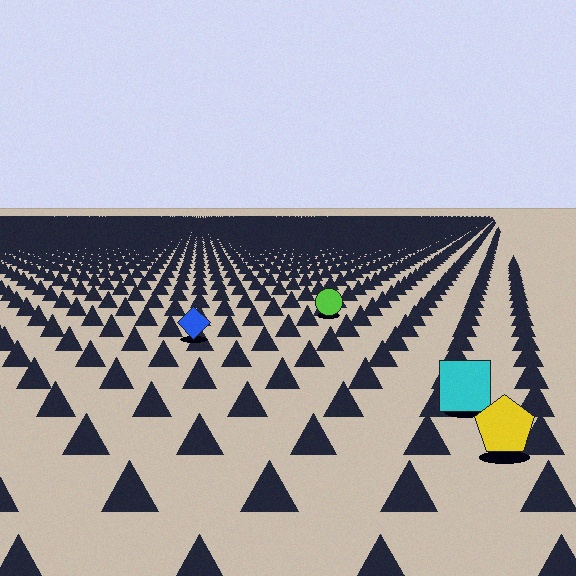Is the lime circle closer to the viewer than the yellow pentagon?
No. The yellow pentagon is closer — you can tell from the texture gradient: the ground texture is coarser near it.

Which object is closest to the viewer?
The yellow pentagon is closest. The texture marks near it are larger and more spread out.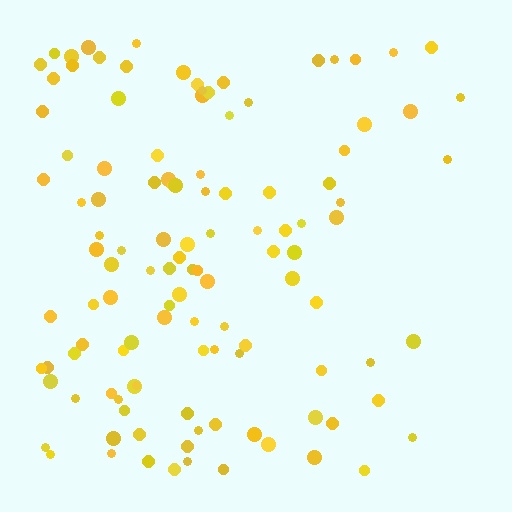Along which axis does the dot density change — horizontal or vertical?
Horizontal.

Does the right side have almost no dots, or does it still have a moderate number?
Still a moderate number, just noticeably fewer than the left.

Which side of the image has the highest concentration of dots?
The left.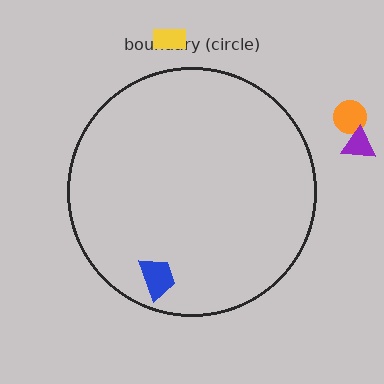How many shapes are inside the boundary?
1 inside, 3 outside.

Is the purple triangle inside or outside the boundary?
Outside.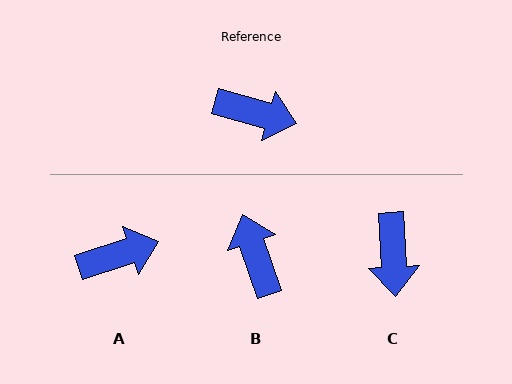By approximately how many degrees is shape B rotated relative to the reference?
Approximately 125 degrees counter-clockwise.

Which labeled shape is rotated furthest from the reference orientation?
B, about 125 degrees away.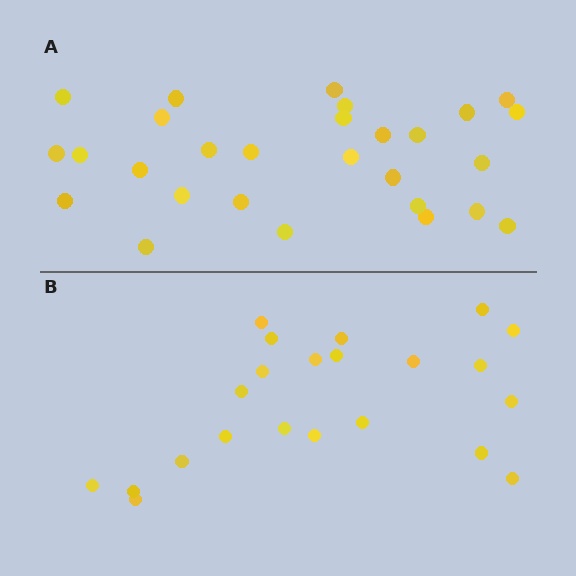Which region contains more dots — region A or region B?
Region A (the top region) has more dots.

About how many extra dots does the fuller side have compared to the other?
Region A has about 6 more dots than region B.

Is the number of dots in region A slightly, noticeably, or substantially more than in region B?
Region A has noticeably more, but not dramatically so. The ratio is roughly 1.3 to 1.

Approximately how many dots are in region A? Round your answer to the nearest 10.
About 30 dots. (The exact count is 28, which rounds to 30.)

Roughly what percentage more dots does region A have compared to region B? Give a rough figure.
About 25% more.